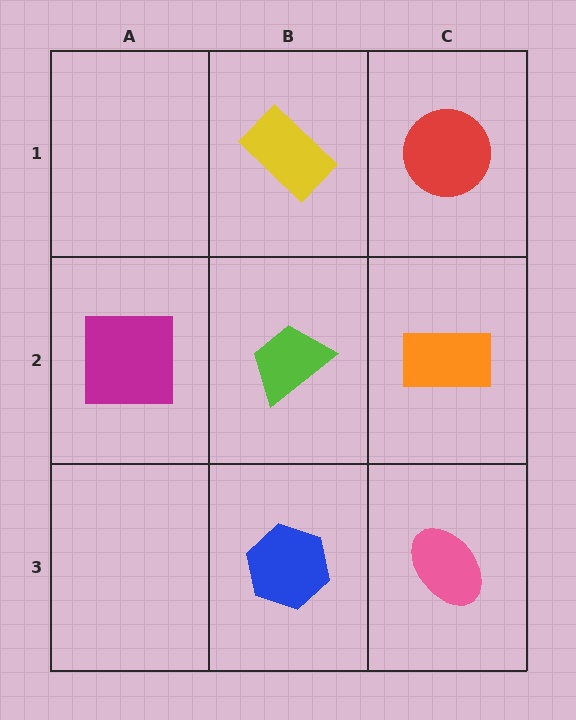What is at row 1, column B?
A yellow rectangle.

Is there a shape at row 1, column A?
No, that cell is empty.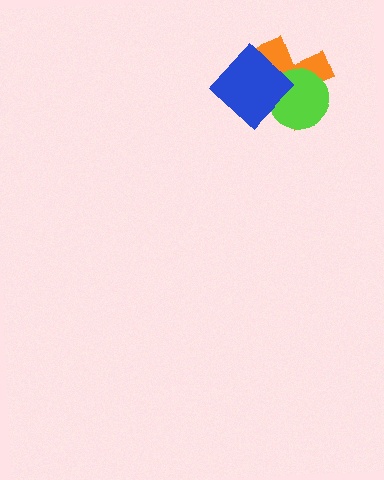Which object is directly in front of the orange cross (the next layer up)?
The lime circle is directly in front of the orange cross.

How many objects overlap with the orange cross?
2 objects overlap with the orange cross.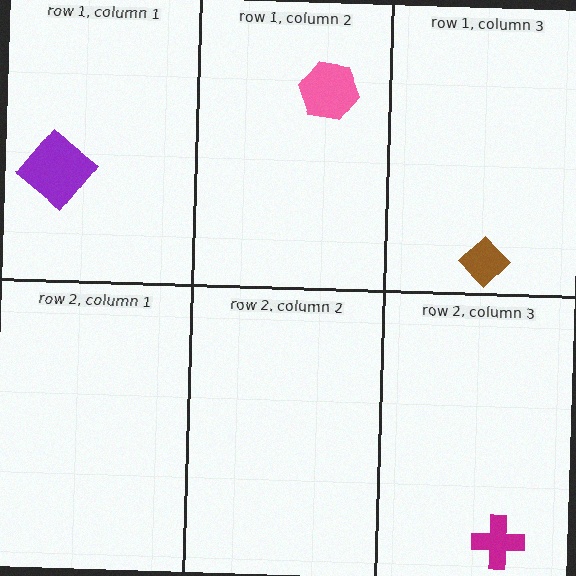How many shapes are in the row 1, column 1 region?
1.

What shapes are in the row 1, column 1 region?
The purple diamond.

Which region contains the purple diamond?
The row 1, column 1 region.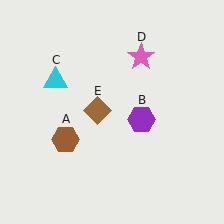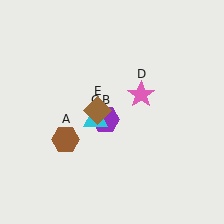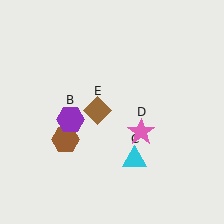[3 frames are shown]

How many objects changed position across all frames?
3 objects changed position: purple hexagon (object B), cyan triangle (object C), pink star (object D).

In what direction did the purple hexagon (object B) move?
The purple hexagon (object B) moved left.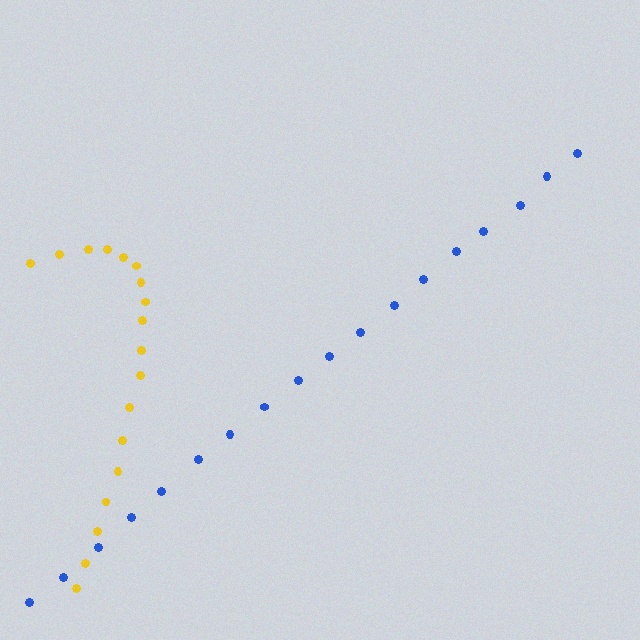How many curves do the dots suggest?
There are 2 distinct paths.